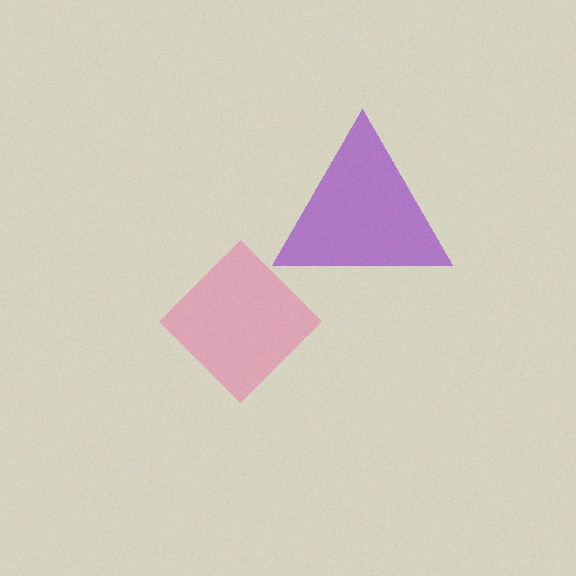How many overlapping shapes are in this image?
There are 2 overlapping shapes in the image.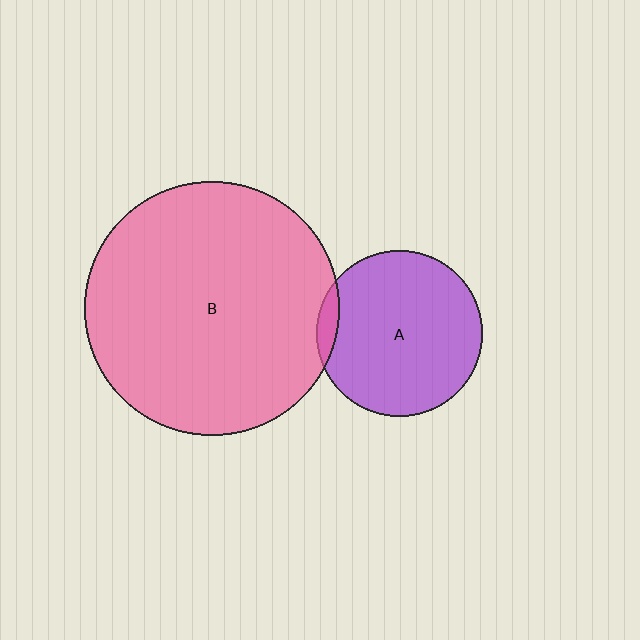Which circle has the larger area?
Circle B (pink).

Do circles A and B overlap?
Yes.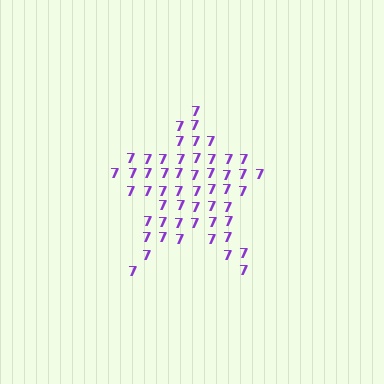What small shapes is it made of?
It is made of small digit 7's.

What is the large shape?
The large shape is a star.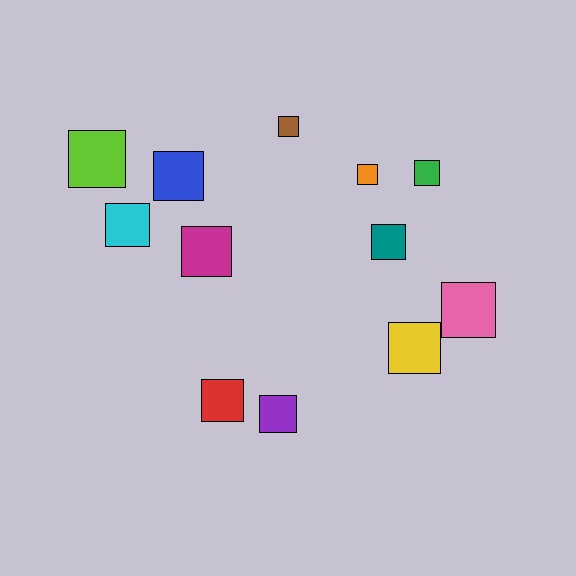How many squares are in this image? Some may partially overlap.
There are 12 squares.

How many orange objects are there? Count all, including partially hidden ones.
There is 1 orange object.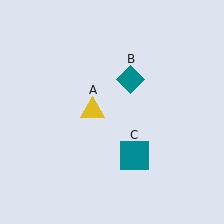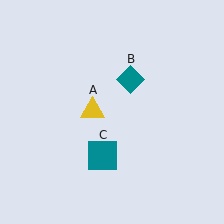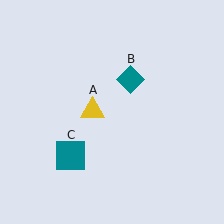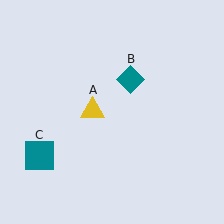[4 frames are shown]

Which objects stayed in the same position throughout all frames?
Yellow triangle (object A) and teal diamond (object B) remained stationary.